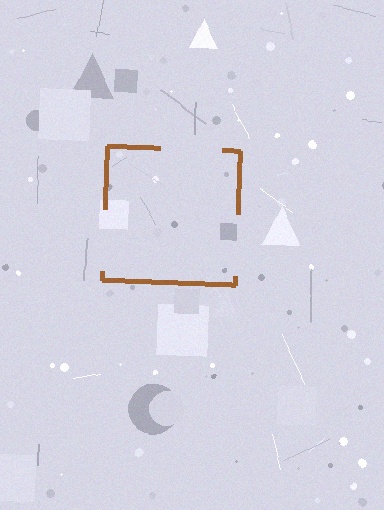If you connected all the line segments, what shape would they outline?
They would outline a square.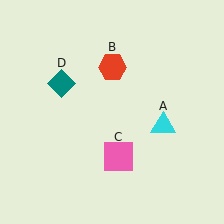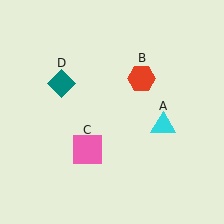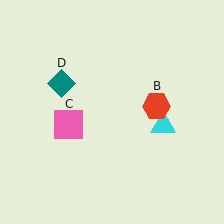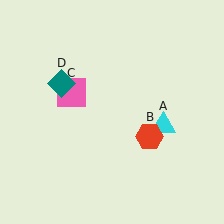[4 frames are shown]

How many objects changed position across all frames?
2 objects changed position: red hexagon (object B), pink square (object C).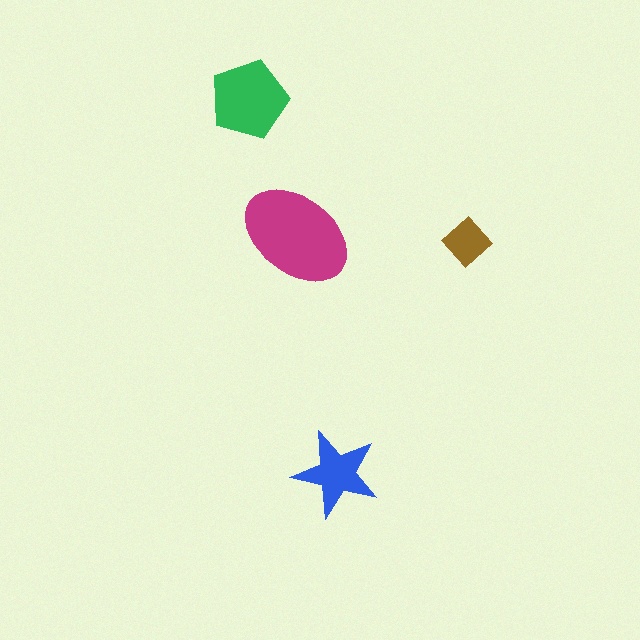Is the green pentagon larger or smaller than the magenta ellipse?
Smaller.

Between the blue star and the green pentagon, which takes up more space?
The green pentagon.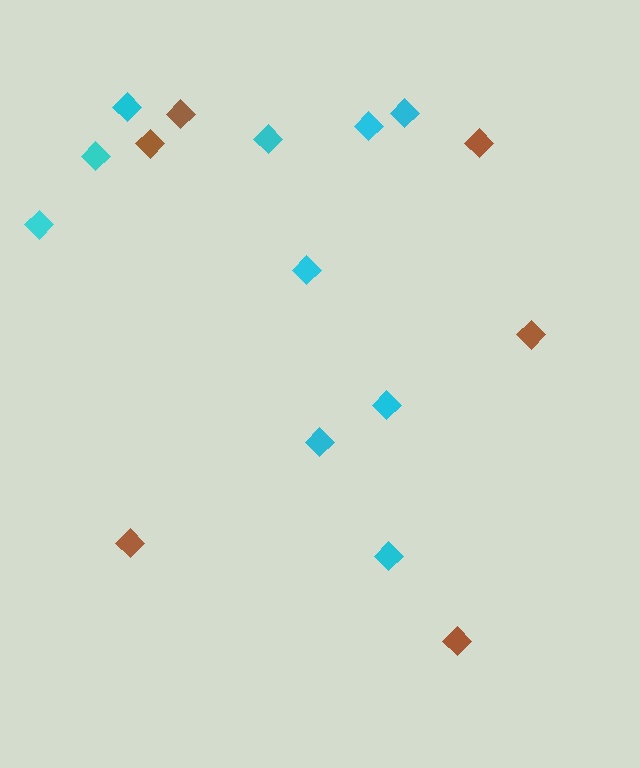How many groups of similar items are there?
There are 2 groups: one group of cyan diamonds (10) and one group of brown diamonds (6).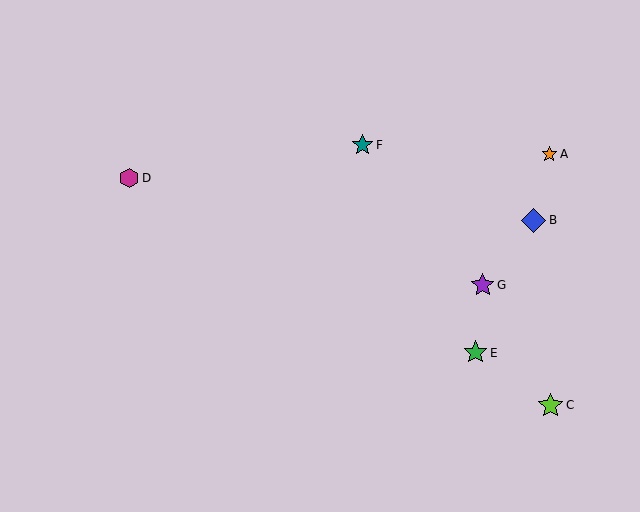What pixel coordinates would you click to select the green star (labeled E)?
Click at (476, 353) to select the green star E.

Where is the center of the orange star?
The center of the orange star is at (549, 154).